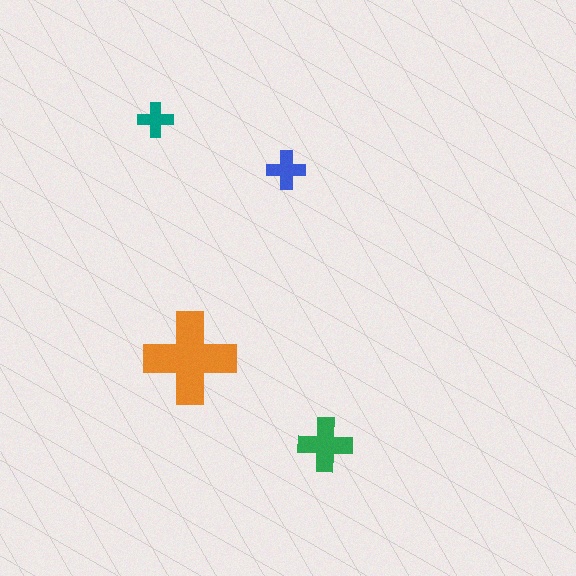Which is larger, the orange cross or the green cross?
The orange one.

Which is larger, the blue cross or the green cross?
The green one.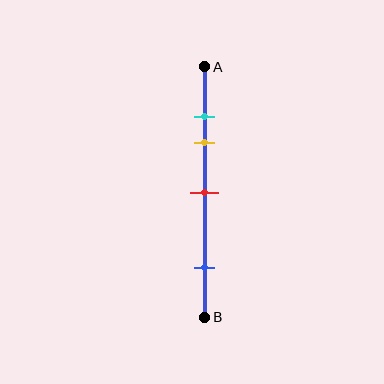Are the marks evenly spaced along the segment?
No, the marks are not evenly spaced.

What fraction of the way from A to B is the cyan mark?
The cyan mark is approximately 20% (0.2) of the way from A to B.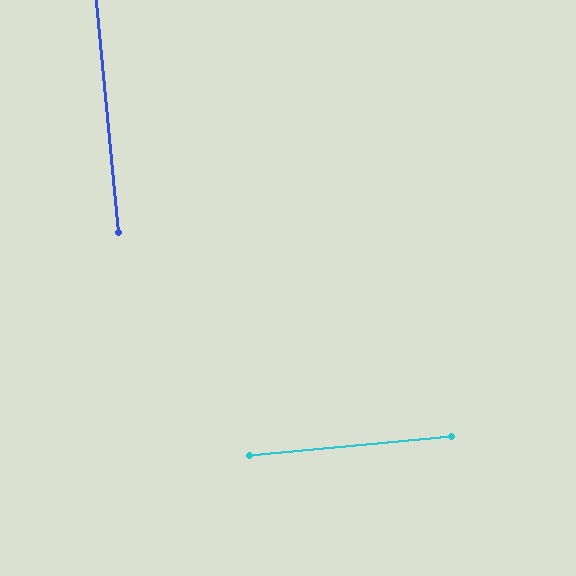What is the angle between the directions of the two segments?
Approximately 90 degrees.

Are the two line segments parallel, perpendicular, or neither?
Perpendicular — they meet at approximately 90°.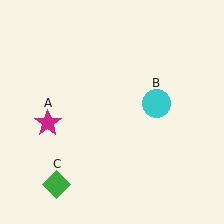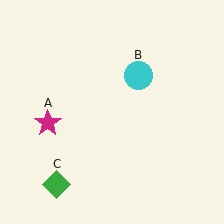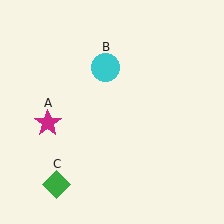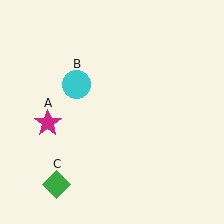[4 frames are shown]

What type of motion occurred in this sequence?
The cyan circle (object B) rotated counterclockwise around the center of the scene.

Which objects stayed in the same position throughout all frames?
Magenta star (object A) and green diamond (object C) remained stationary.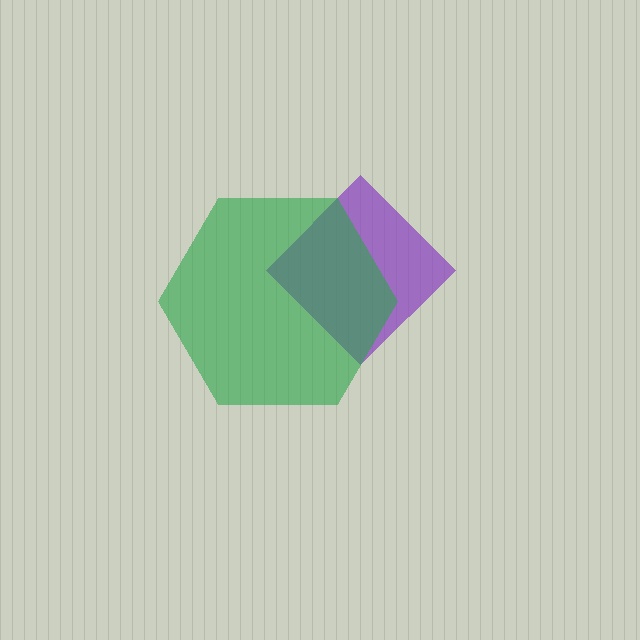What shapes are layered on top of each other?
The layered shapes are: a purple diamond, a green hexagon.